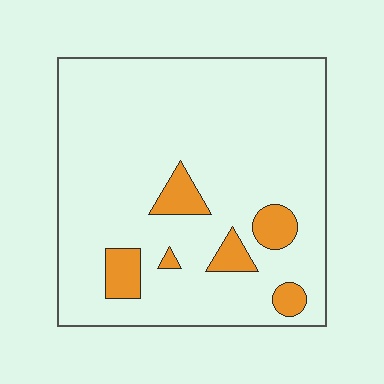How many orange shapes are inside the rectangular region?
6.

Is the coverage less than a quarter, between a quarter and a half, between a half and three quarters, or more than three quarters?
Less than a quarter.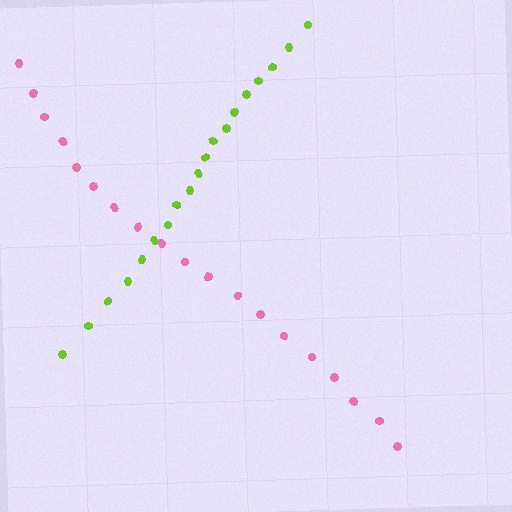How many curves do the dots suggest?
There are 2 distinct paths.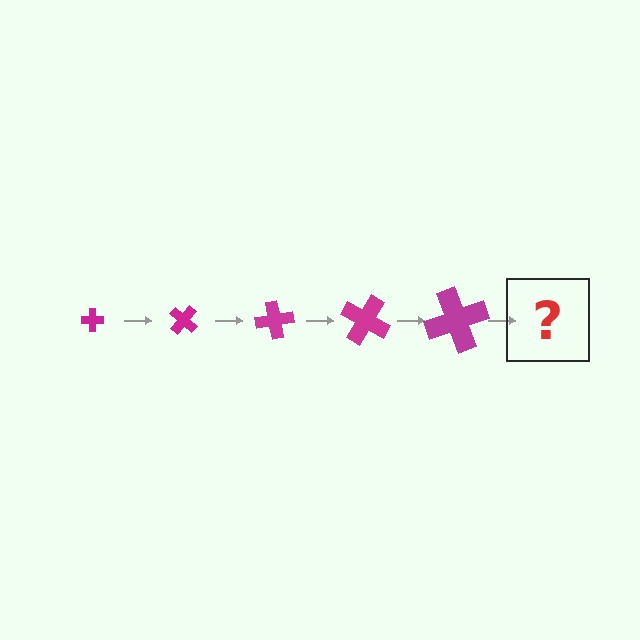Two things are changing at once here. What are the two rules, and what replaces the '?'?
The two rules are that the cross grows larger each step and it rotates 40 degrees each step. The '?' should be a cross, larger than the previous one and rotated 200 degrees from the start.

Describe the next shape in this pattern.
It should be a cross, larger than the previous one and rotated 200 degrees from the start.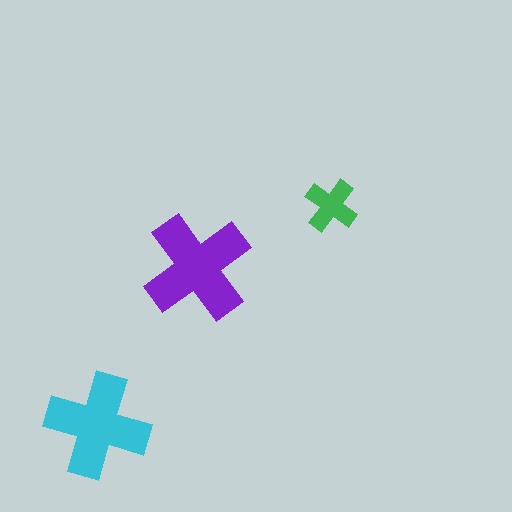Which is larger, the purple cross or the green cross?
The purple one.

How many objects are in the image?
There are 3 objects in the image.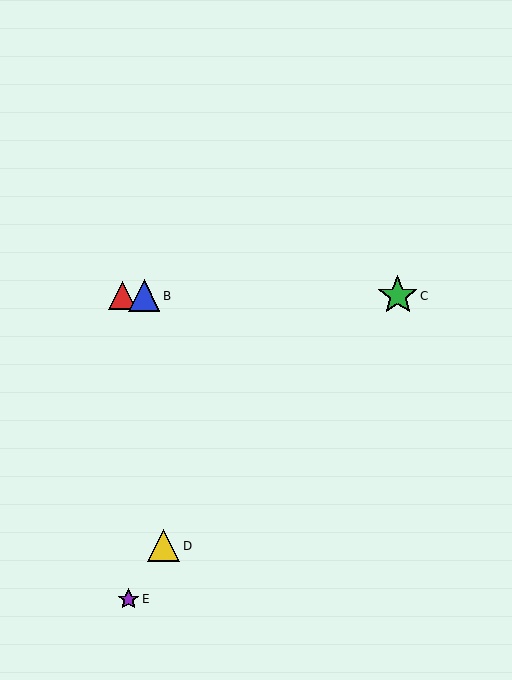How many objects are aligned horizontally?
3 objects (A, B, C) are aligned horizontally.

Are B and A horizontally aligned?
Yes, both are at y≈296.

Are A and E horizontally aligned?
No, A is at y≈296 and E is at y≈599.